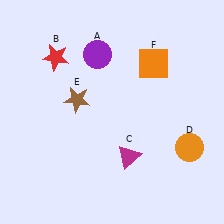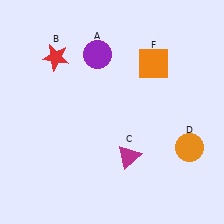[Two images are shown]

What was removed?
The brown star (E) was removed in Image 2.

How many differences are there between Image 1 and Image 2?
There is 1 difference between the two images.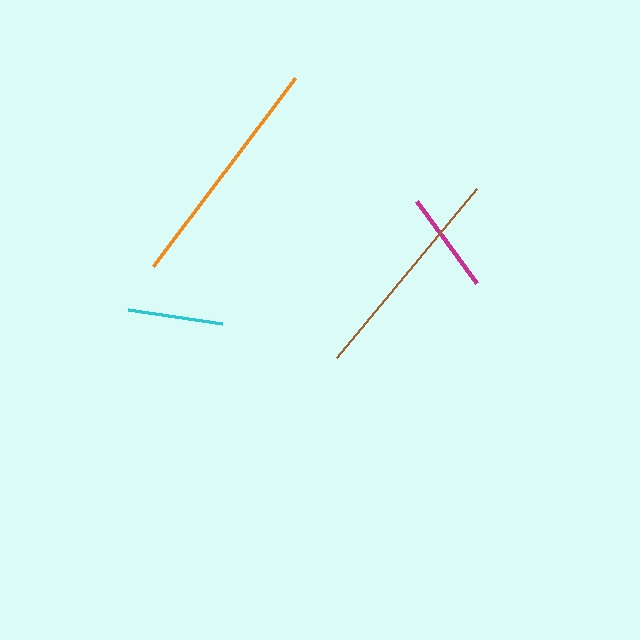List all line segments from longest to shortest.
From longest to shortest: orange, brown, magenta, cyan.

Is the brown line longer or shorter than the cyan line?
The brown line is longer than the cyan line.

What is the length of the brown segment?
The brown segment is approximately 220 pixels long.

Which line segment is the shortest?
The cyan line is the shortest at approximately 94 pixels.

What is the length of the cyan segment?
The cyan segment is approximately 94 pixels long.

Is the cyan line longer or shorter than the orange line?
The orange line is longer than the cyan line.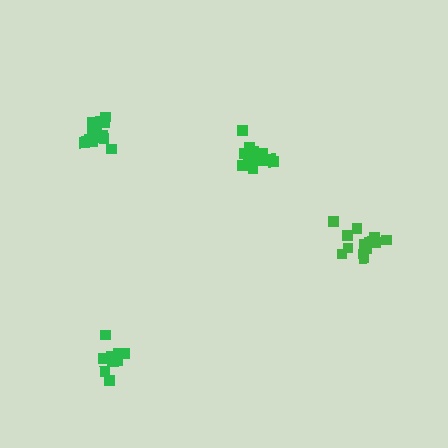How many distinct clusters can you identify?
There are 4 distinct clusters.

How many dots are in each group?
Group 1: 14 dots, Group 2: 16 dots, Group 3: 16 dots, Group 4: 11 dots (57 total).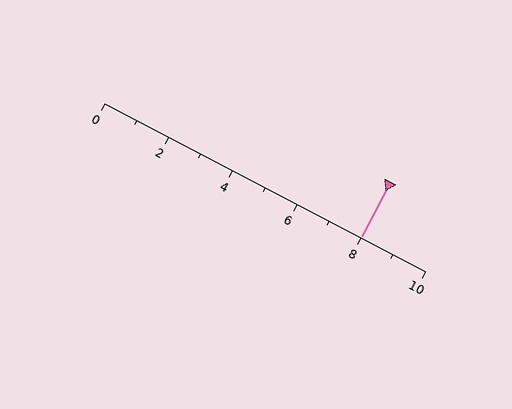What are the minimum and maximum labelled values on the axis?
The axis runs from 0 to 10.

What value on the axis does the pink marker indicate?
The marker indicates approximately 8.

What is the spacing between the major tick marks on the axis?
The major ticks are spaced 2 apart.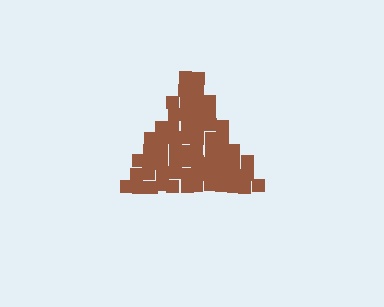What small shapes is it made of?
It is made of small squares.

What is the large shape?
The large shape is a triangle.